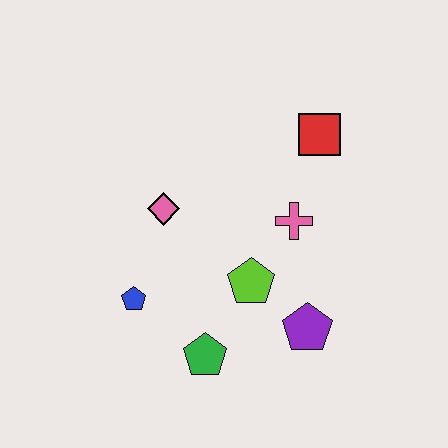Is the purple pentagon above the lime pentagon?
No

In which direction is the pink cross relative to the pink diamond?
The pink cross is to the right of the pink diamond.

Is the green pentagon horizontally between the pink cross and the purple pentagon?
No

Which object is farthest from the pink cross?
The blue pentagon is farthest from the pink cross.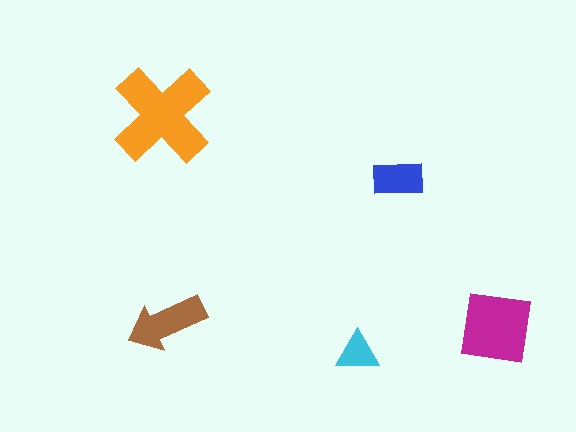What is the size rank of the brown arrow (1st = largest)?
3rd.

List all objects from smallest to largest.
The cyan triangle, the blue rectangle, the brown arrow, the magenta square, the orange cross.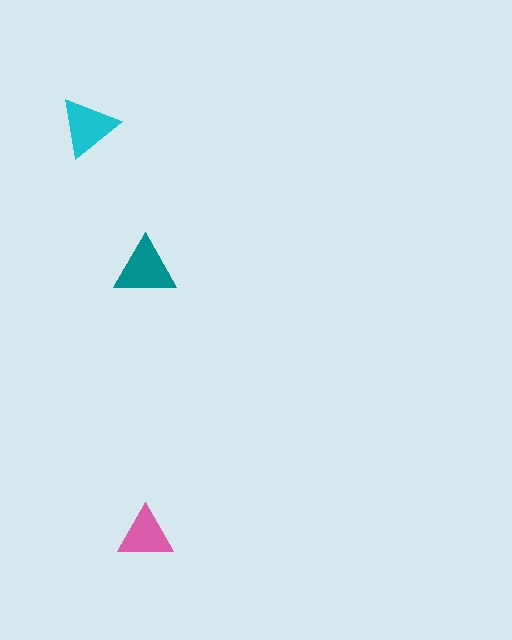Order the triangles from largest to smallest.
the teal one, the cyan one, the pink one.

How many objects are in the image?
There are 3 objects in the image.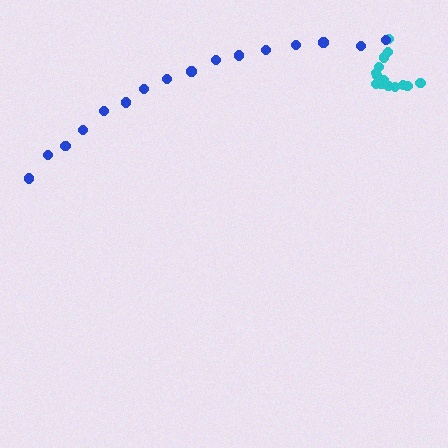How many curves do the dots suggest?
There are 2 distinct paths.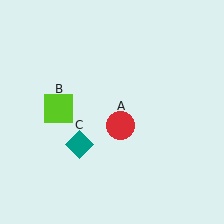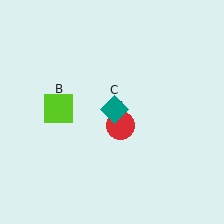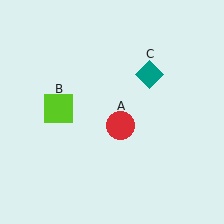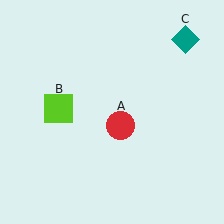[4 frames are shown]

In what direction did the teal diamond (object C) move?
The teal diamond (object C) moved up and to the right.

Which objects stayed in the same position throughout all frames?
Red circle (object A) and lime square (object B) remained stationary.